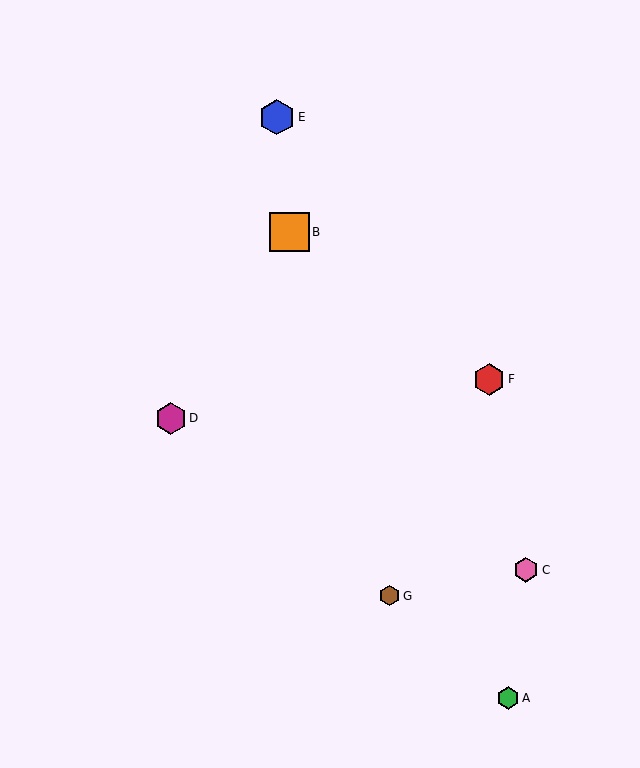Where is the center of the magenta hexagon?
The center of the magenta hexagon is at (171, 418).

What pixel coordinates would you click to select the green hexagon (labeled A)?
Click at (508, 698) to select the green hexagon A.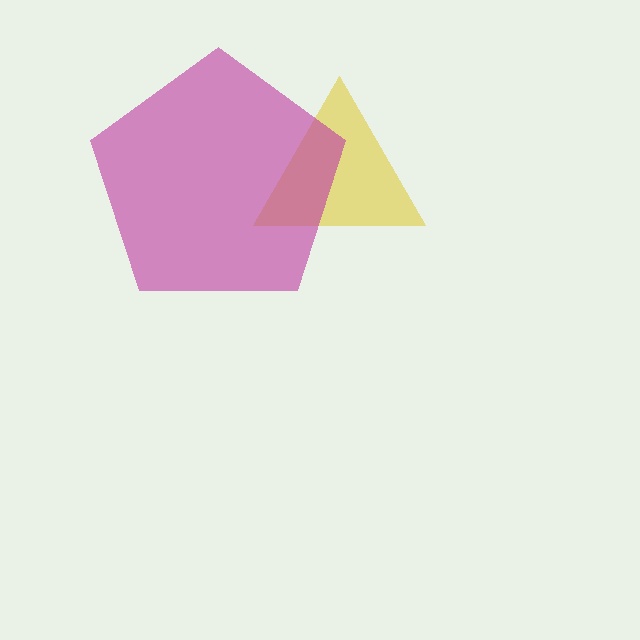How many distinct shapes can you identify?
There are 2 distinct shapes: a yellow triangle, a magenta pentagon.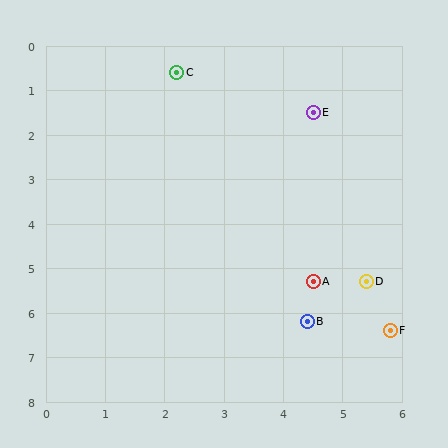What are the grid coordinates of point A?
Point A is at approximately (4.5, 5.3).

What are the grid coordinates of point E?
Point E is at approximately (4.5, 1.5).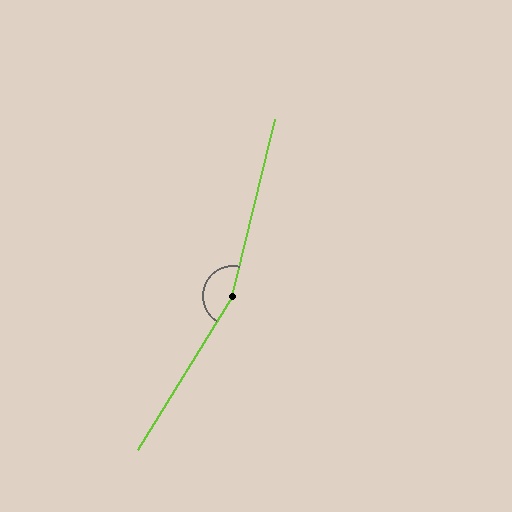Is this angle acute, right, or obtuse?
It is obtuse.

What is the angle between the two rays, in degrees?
Approximately 162 degrees.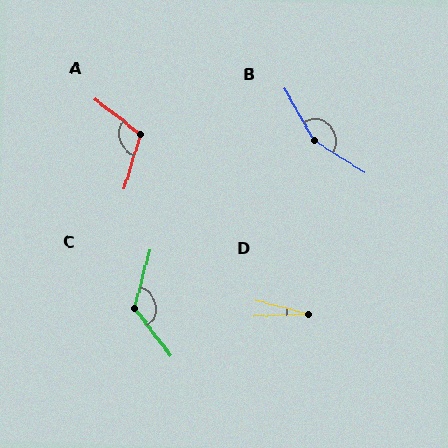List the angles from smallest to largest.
D (18°), A (111°), C (127°), B (152°).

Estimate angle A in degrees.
Approximately 111 degrees.